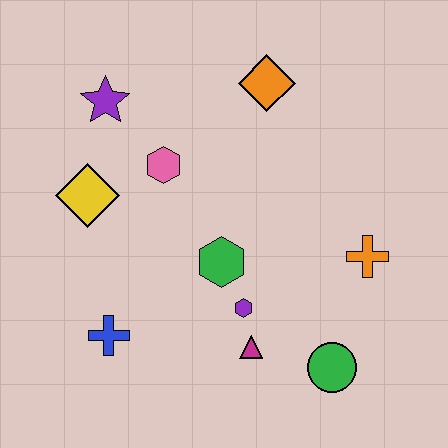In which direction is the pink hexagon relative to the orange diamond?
The pink hexagon is to the left of the orange diamond.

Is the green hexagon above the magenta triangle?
Yes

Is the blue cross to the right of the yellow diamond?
Yes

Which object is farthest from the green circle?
The purple star is farthest from the green circle.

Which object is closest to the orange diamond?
The pink hexagon is closest to the orange diamond.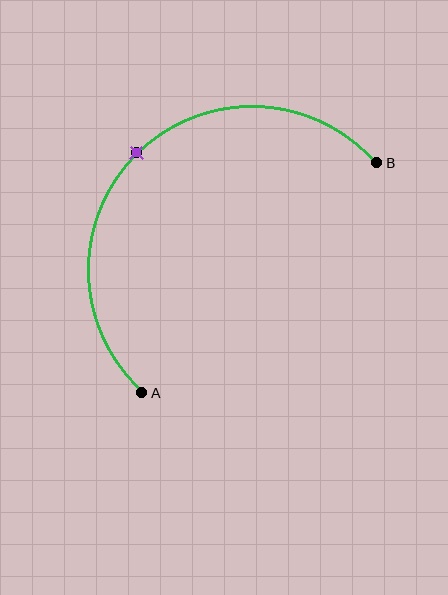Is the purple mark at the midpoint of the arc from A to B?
Yes. The purple mark lies on the arc at equal arc-length from both A and B — it is the arc midpoint.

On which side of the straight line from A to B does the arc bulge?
The arc bulges above and to the left of the straight line connecting A and B.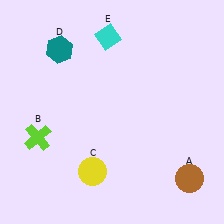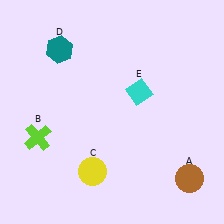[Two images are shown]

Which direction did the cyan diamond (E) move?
The cyan diamond (E) moved down.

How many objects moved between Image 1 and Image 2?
1 object moved between the two images.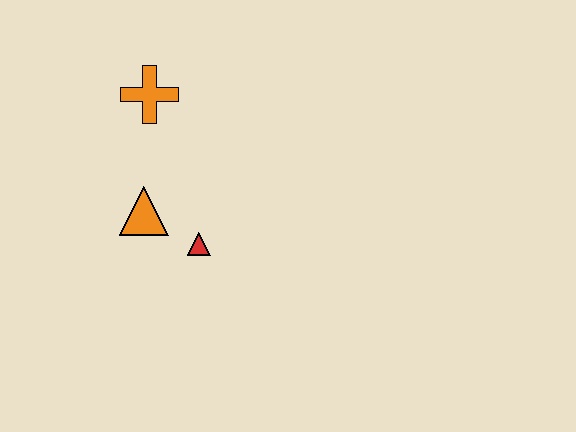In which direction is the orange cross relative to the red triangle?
The orange cross is above the red triangle.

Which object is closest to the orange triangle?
The red triangle is closest to the orange triangle.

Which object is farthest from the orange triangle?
The orange cross is farthest from the orange triangle.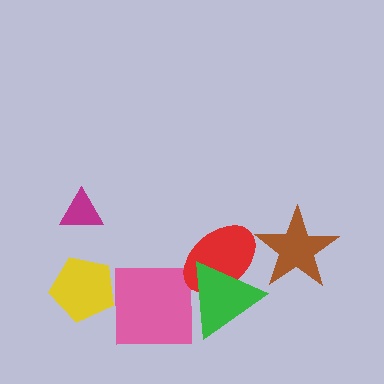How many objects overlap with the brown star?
0 objects overlap with the brown star.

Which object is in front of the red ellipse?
The green triangle is in front of the red ellipse.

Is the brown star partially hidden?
No, no other shape covers it.